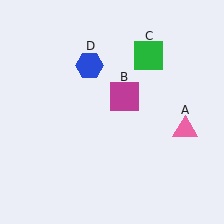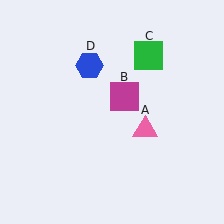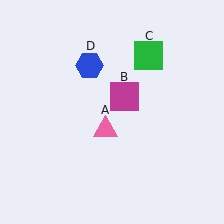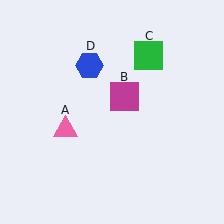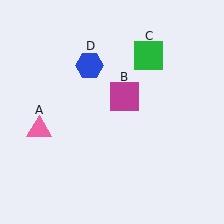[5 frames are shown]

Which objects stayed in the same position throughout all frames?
Magenta square (object B) and green square (object C) and blue hexagon (object D) remained stationary.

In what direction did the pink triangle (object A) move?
The pink triangle (object A) moved left.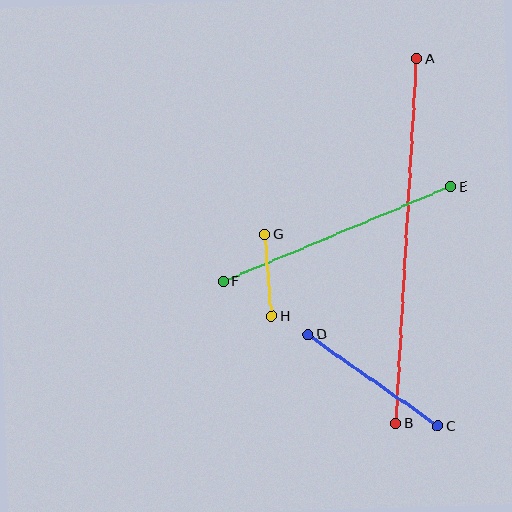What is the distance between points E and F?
The distance is approximately 247 pixels.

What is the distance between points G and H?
The distance is approximately 82 pixels.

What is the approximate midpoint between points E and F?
The midpoint is at approximately (337, 234) pixels.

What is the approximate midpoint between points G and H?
The midpoint is at approximately (268, 275) pixels.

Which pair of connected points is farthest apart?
Points A and B are farthest apart.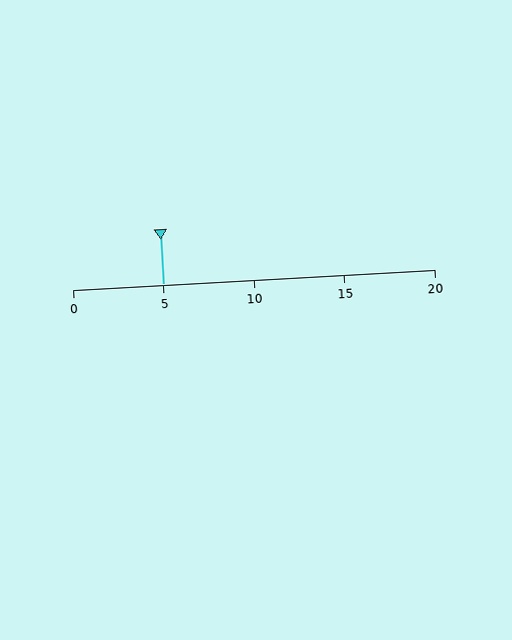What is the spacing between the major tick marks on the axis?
The major ticks are spaced 5 apart.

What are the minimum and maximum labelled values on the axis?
The axis runs from 0 to 20.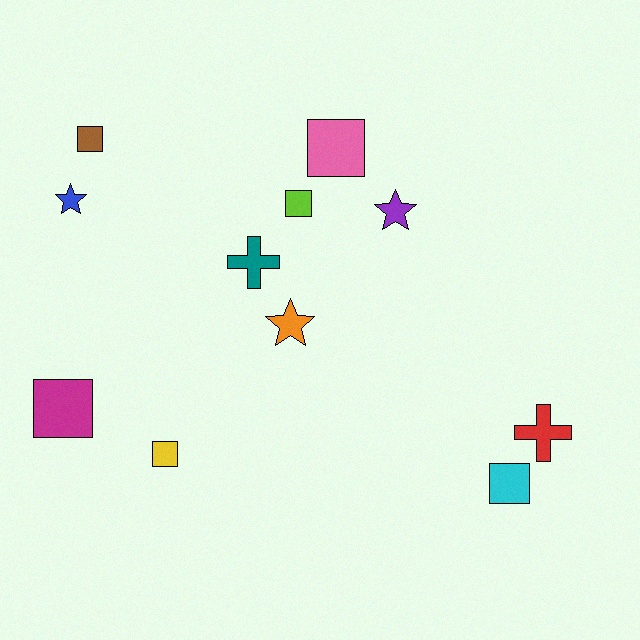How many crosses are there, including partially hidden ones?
There are 2 crosses.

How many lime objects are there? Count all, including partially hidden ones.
There is 1 lime object.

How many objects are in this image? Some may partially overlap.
There are 11 objects.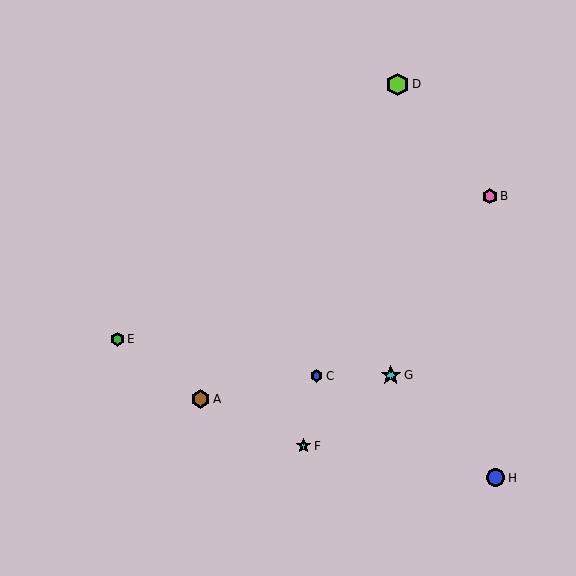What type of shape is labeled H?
Shape H is a blue circle.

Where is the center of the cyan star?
The center of the cyan star is at (303, 446).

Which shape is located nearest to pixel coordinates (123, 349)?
The green hexagon (labeled E) at (117, 339) is nearest to that location.